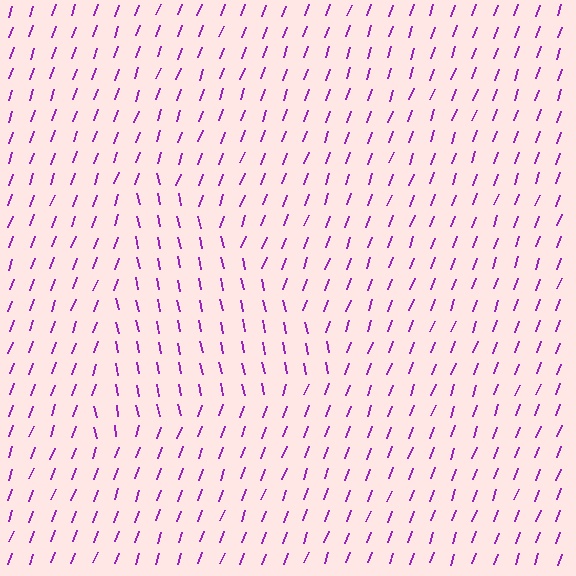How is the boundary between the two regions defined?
The boundary is defined purely by a change in line orientation (approximately 32 degrees difference). All lines are the same color and thickness.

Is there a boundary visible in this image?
Yes, there is a texture boundary formed by a change in line orientation.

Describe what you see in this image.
The image is filled with small purple line segments. A triangle region in the image has lines oriented differently from the surrounding lines, creating a visible texture boundary.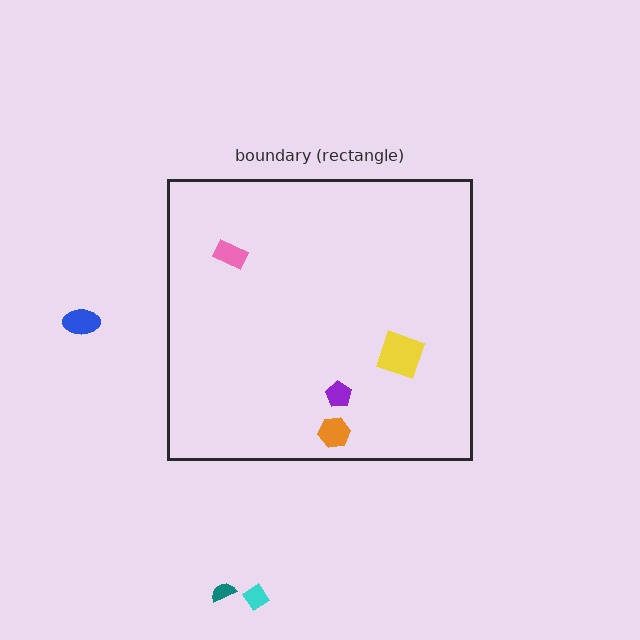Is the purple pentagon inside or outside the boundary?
Inside.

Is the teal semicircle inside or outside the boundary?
Outside.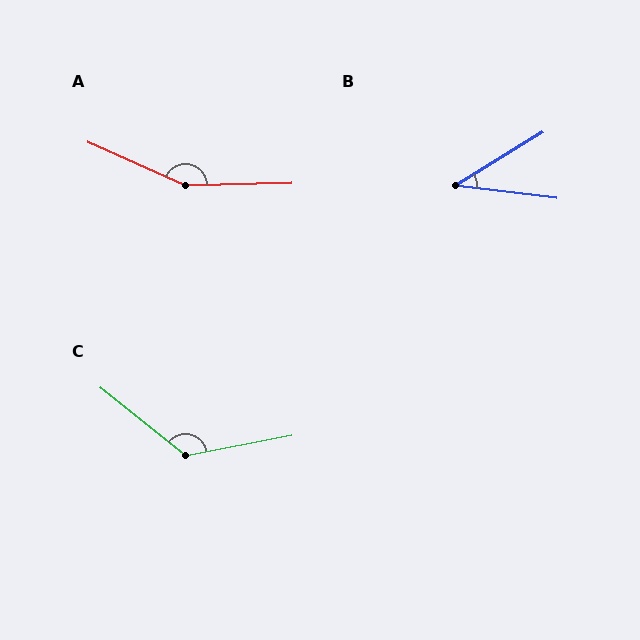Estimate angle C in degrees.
Approximately 130 degrees.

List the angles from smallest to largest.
B (38°), C (130°), A (155°).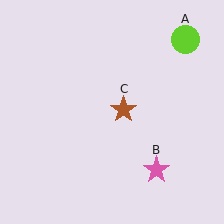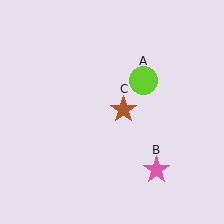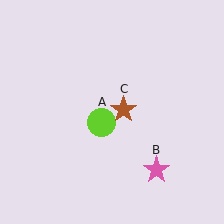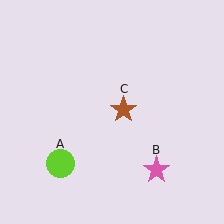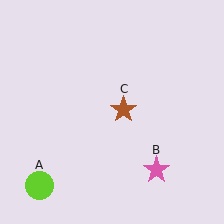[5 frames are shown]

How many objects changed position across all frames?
1 object changed position: lime circle (object A).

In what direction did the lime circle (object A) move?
The lime circle (object A) moved down and to the left.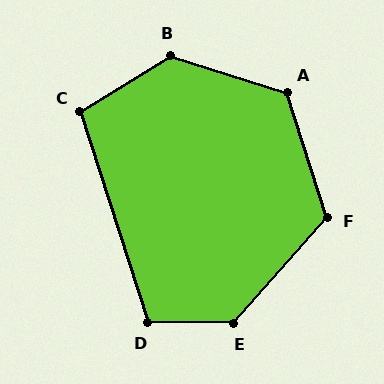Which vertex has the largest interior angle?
B, at approximately 131 degrees.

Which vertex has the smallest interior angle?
C, at approximately 104 degrees.